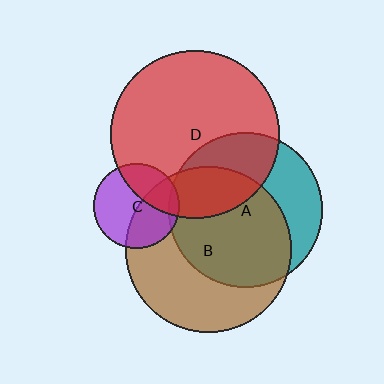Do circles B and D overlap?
Yes.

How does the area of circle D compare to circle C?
Approximately 3.9 times.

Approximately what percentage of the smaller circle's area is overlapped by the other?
Approximately 20%.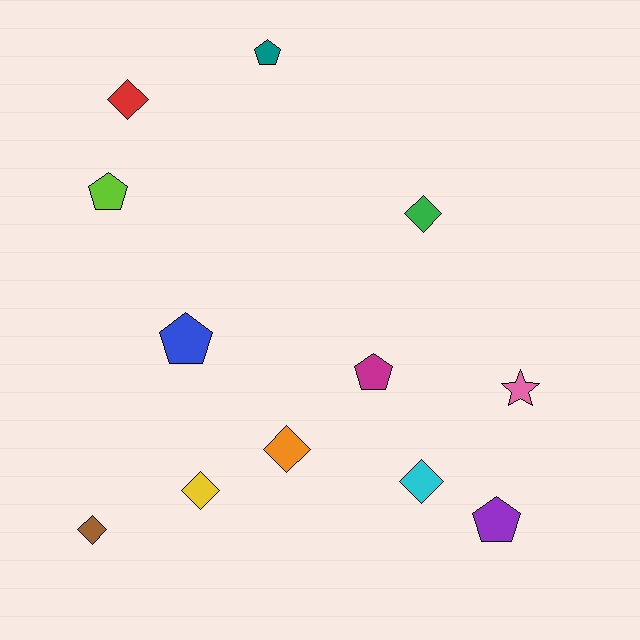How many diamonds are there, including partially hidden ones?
There are 6 diamonds.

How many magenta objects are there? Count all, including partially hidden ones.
There is 1 magenta object.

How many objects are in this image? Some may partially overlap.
There are 12 objects.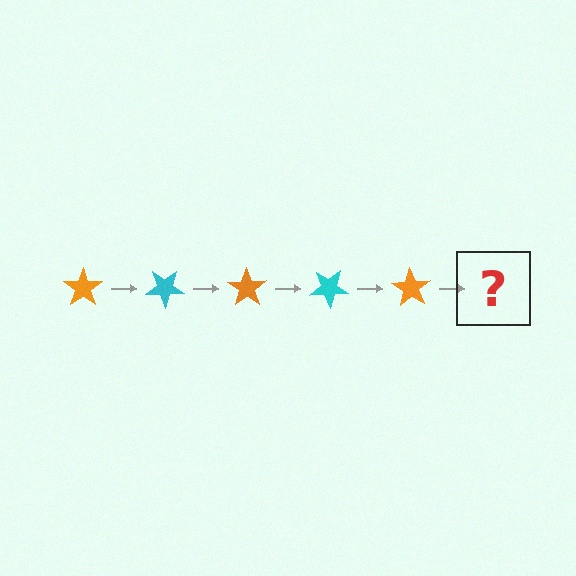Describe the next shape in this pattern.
It should be a cyan star, rotated 175 degrees from the start.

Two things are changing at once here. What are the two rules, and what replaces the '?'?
The two rules are that it rotates 35 degrees each step and the color cycles through orange and cyan. The '?' should be a cyan star, rotated 175 degrees from the start.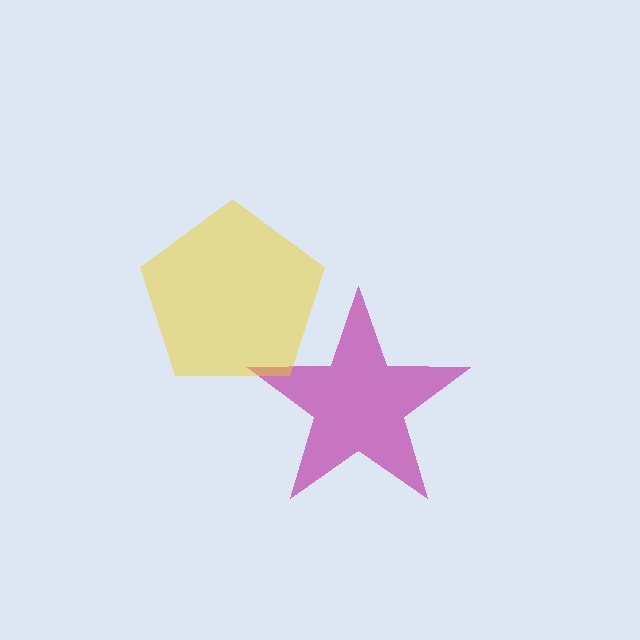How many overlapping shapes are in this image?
There are 2 overlapping shapes in the image.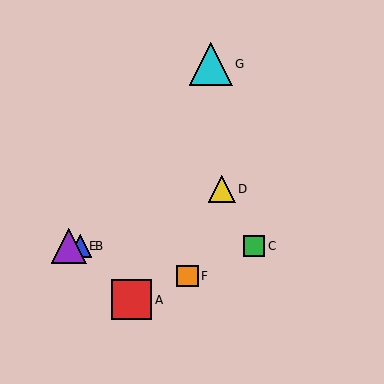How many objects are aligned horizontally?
3 objects (B, C, E) are aligned horizontally.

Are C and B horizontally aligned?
Yes, both are at y≈246.